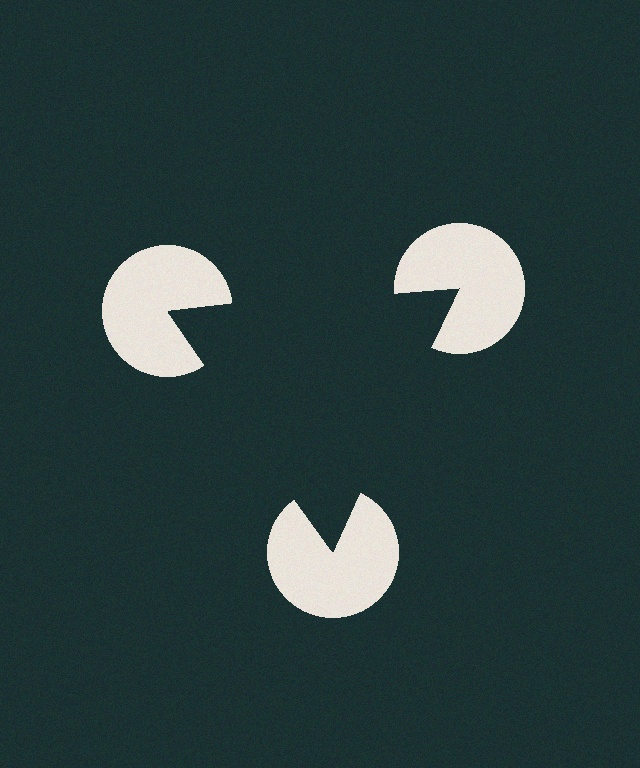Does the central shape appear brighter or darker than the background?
It typically appears slightly darker than the background, even though no actual brightness change is drawn.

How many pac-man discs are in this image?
There are 3 — one at each vertex of the illusory triangle.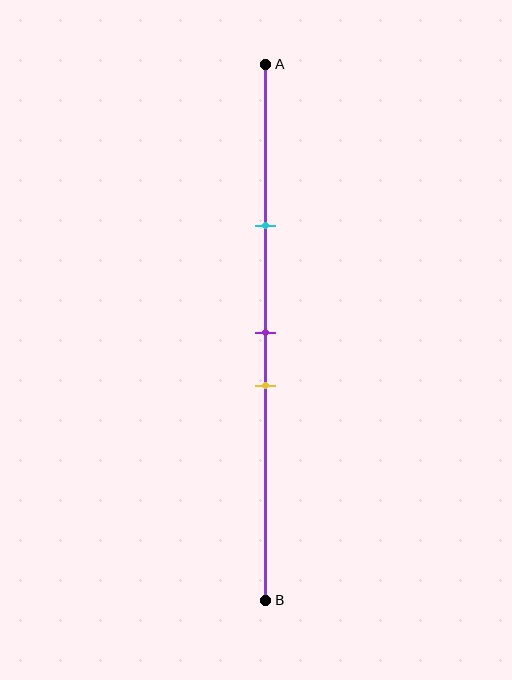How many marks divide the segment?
There are 3 marks dividing the segment.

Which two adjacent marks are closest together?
The purple and yellow marks are the closest adjacent pair.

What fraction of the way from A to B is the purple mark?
The purple mark is approximately 50% (0.5) of the way from A to B.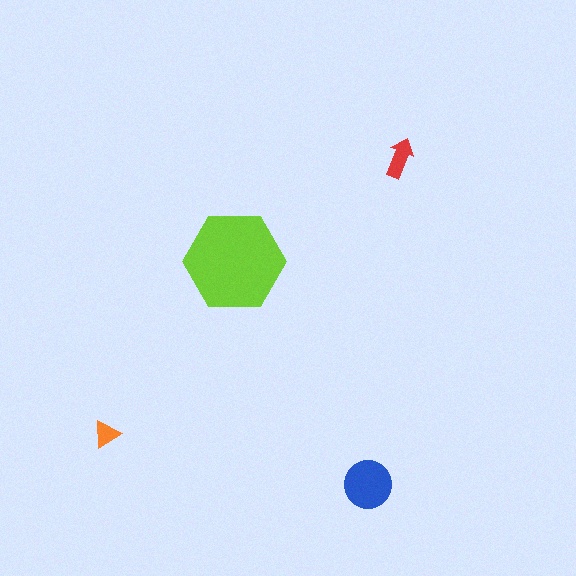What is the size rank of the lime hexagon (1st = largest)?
1st.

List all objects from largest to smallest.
The lime hexagon, the blue circle, the red arrow, the orange triangle.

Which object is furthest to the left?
The orange triangle is leftmost.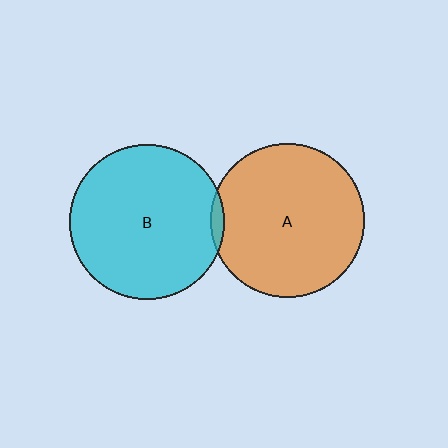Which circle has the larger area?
Circle B (cyan).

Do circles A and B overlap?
Yes.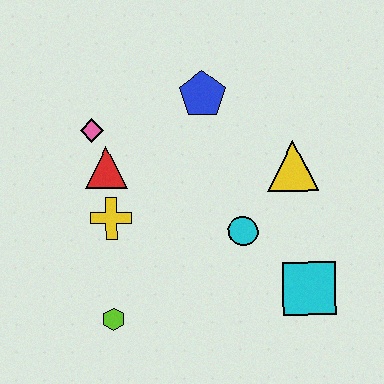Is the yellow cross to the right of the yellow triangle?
No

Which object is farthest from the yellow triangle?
The lime hexagon is farthest from the yellow triangle.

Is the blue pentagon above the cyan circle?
Yes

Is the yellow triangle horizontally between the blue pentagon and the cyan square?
Yes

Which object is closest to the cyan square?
The cyan circle is closest to the cyan square.